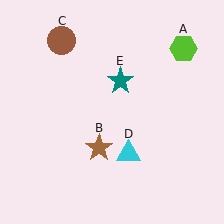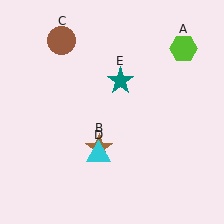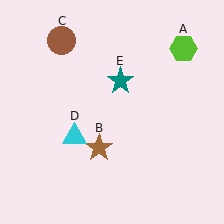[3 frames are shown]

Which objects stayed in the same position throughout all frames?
Lime hexagon (object A) and brown star (object B) and brown circle (object C) and teal star (object E) remained stationary.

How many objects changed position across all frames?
1 object changed position: cyan triangle (object D).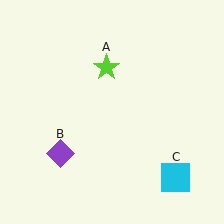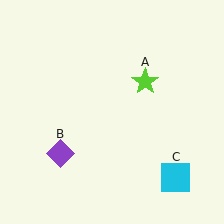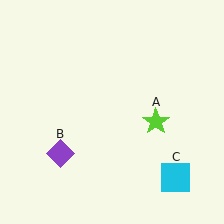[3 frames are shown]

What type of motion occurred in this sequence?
The lime star (object A) rotated clockwise around the center of the scene.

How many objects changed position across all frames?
1 object changed position: lime star (object A).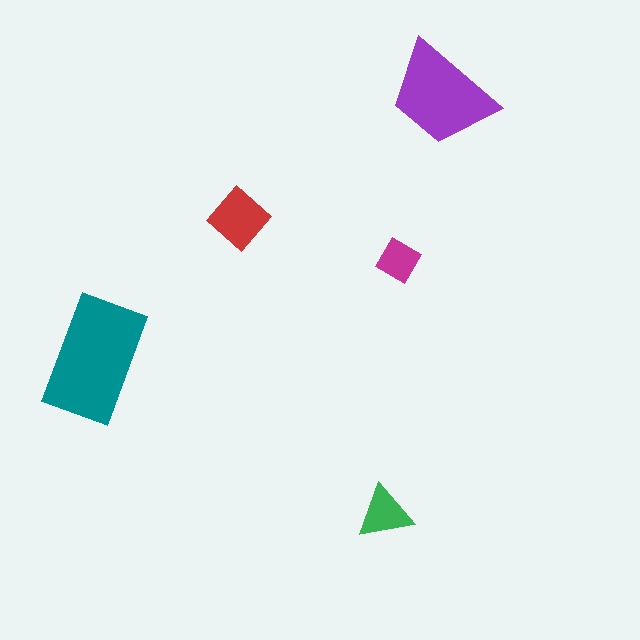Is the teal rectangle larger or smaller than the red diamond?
Larger.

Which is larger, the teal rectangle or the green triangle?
The teal rectangle.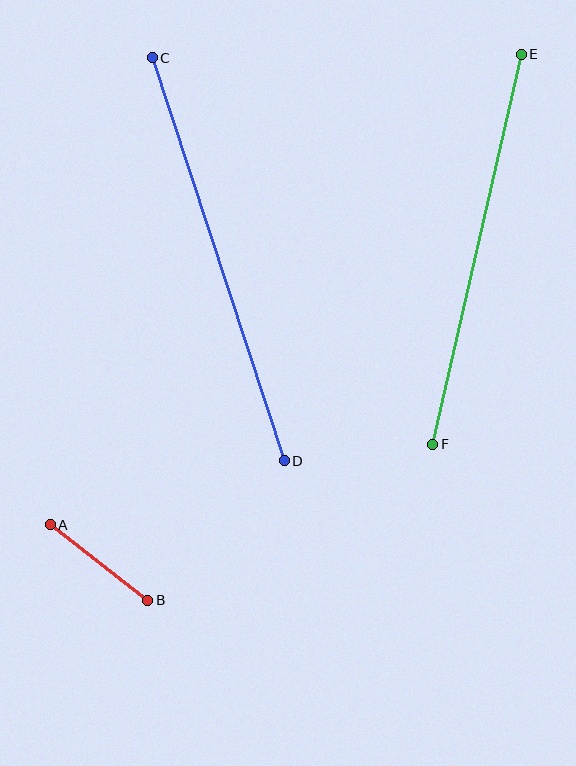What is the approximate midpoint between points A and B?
The midpoint is at approximately (99, 563) pixels.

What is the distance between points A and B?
The distance is approximately 124 pixels.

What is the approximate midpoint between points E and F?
The midpoint is at approximately (477, 249) pixels.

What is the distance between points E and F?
The distance is approximately 400 pixels.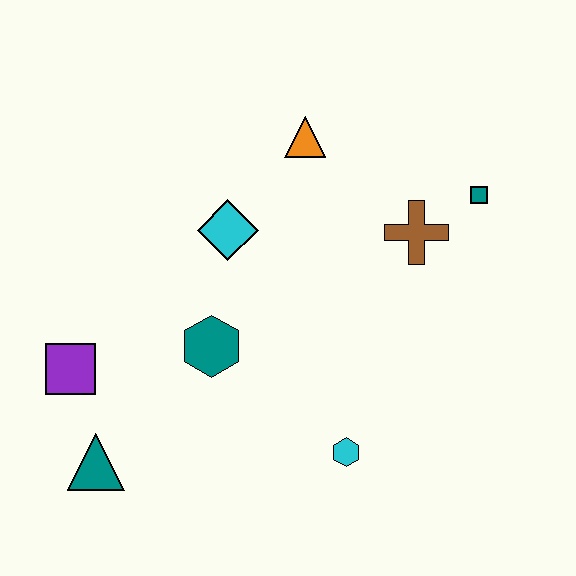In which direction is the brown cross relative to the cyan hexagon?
The brown cross is above the cyan hexagon.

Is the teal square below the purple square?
No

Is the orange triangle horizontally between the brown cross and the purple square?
Yes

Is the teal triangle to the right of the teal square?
No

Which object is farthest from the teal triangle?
The teal square is farthest from the teal triangle.